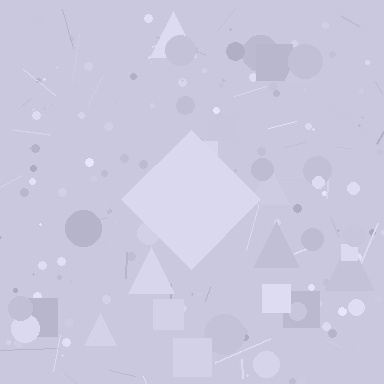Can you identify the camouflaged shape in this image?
The camouflaged shape is a diamond.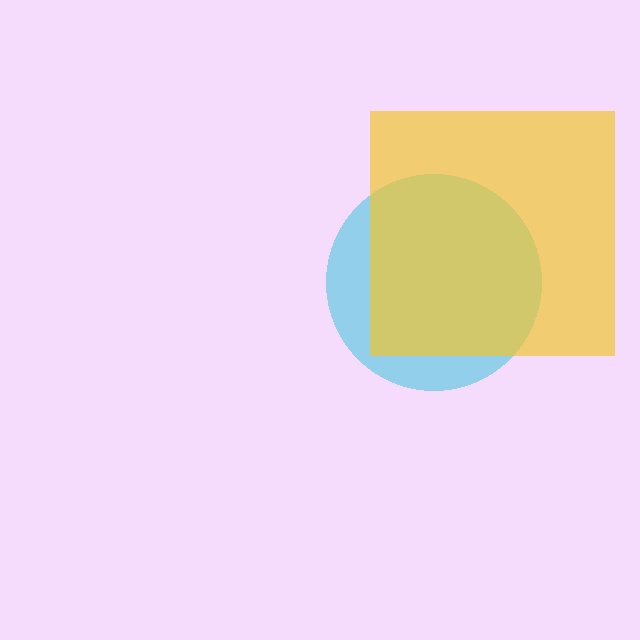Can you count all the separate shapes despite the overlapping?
Yes, there are 2 separate shapes.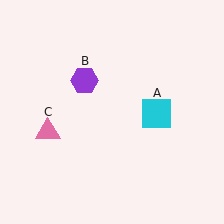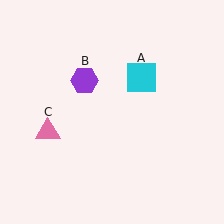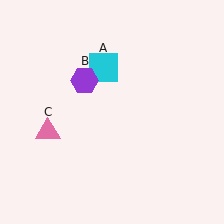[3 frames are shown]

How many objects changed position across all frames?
1 object changed position: cyan square (object A).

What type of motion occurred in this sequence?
The cyan square (object A) rotated counterclockwise around the center of the scene.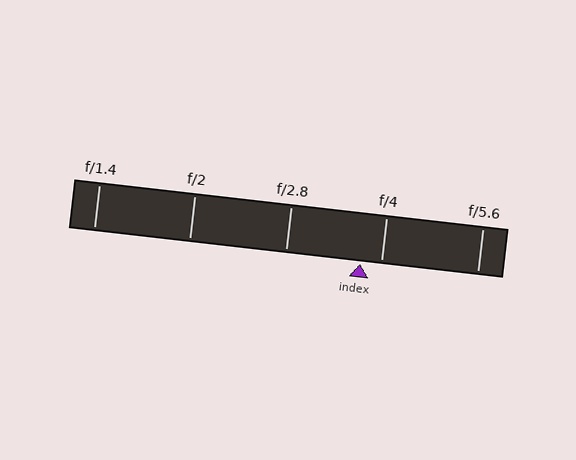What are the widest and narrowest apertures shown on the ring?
The widest aperture shown is f/1.4 and the narrowest is f/5.6.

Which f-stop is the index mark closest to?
The index mark is closest to f/4.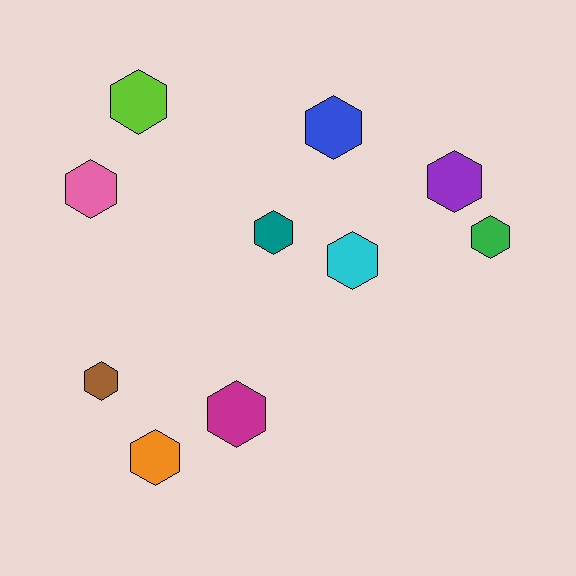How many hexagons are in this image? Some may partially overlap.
There are 10 hexagons.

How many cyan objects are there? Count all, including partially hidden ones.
There is 1 cyan object.